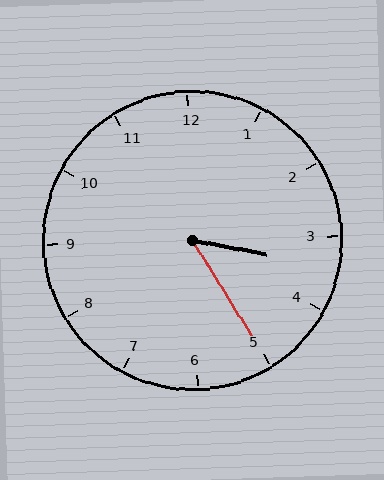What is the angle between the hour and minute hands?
Approximately 48 degrees.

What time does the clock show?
3:25.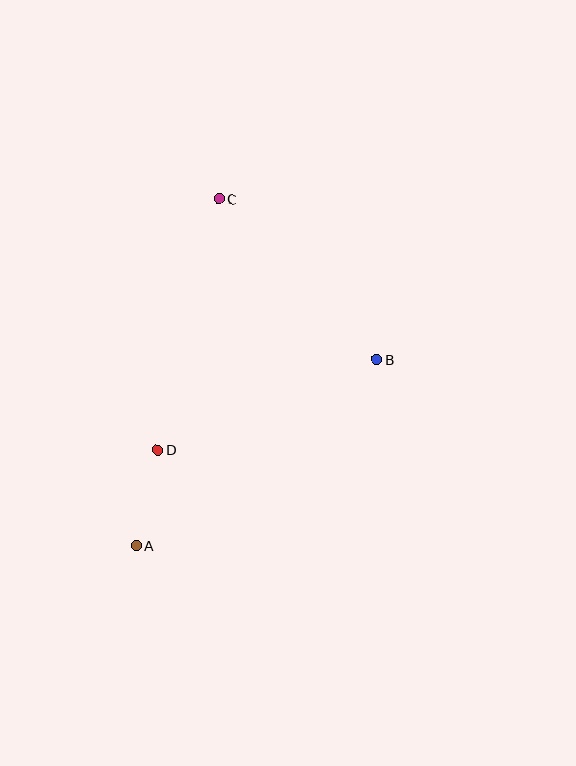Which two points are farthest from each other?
Points A and C are farthest from each other.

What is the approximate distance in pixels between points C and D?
The distance between C and D is approximately 258 pixels.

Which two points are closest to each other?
Points A and D are closest to each other.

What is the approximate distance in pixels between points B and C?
The distance between B and C is approximately 225 pixels.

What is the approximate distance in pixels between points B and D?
The distance between B and D is approximately 237 pixels.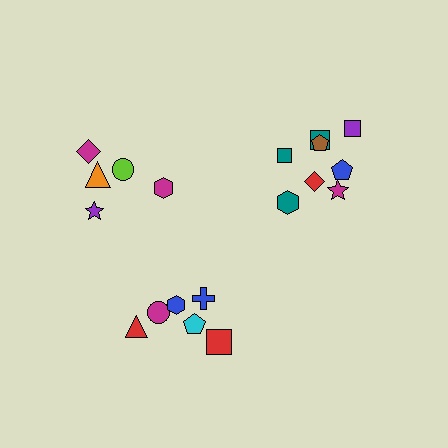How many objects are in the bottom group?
There are 6 objects.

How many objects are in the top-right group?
There are 8 objects.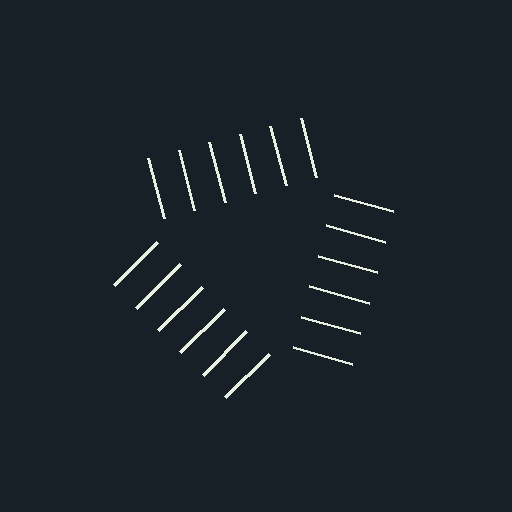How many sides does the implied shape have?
3 sides — the line-ends trace a triangle.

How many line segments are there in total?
18 — 6 along each of the 3 edges.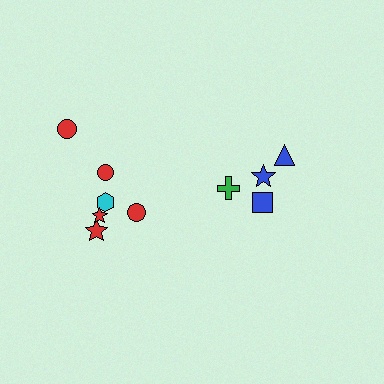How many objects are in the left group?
There are 6 objects.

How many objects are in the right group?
There are 4 objects.